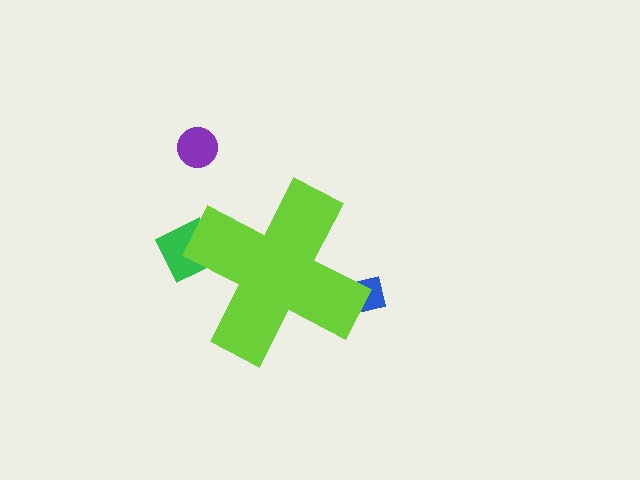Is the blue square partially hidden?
Yes, the blue square is partially hidden behind the lime cross.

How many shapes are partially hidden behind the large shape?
2 shapes are partially hidden.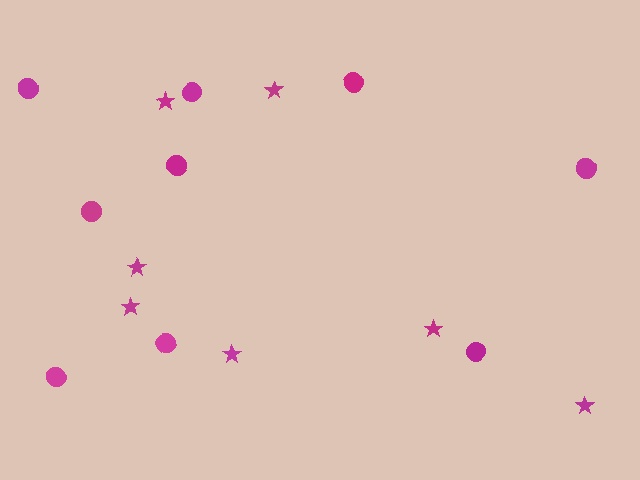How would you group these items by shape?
There are 2 groups: one group of stars (7) and one group of circles (9).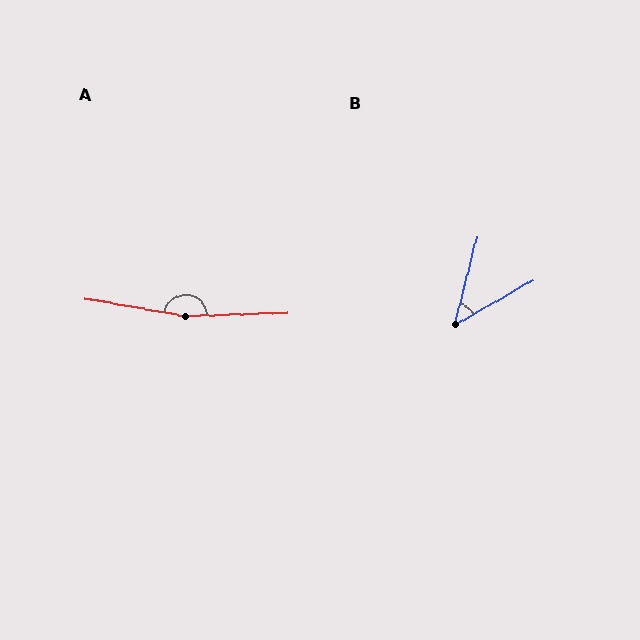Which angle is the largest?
A, at approximately 169 degrees.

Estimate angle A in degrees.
Approximately 169 degrees.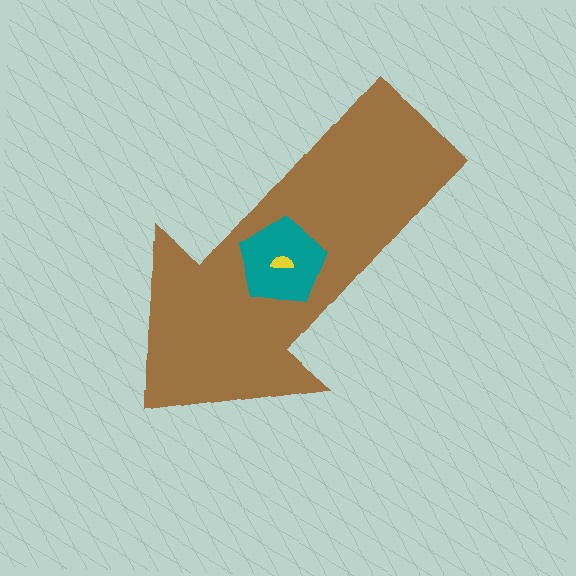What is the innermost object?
The yellow semicircle.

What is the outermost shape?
The brown arrow.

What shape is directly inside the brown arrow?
The teal pentagon.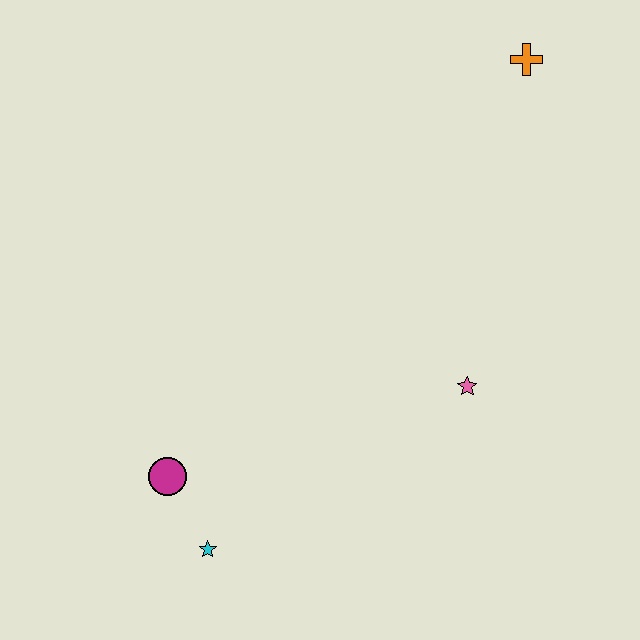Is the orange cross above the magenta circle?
Yes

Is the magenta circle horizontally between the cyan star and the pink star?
No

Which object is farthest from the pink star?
The orange cross is farthest from the pink star.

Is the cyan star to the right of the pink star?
No